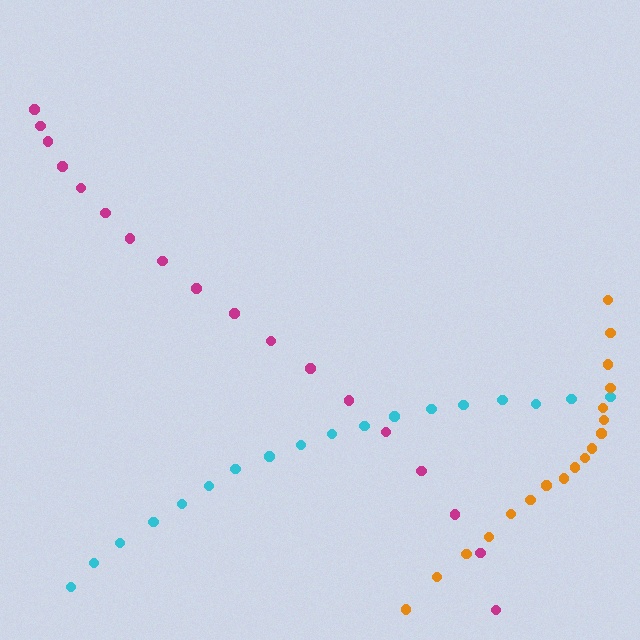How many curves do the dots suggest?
There are 3 distinct paths.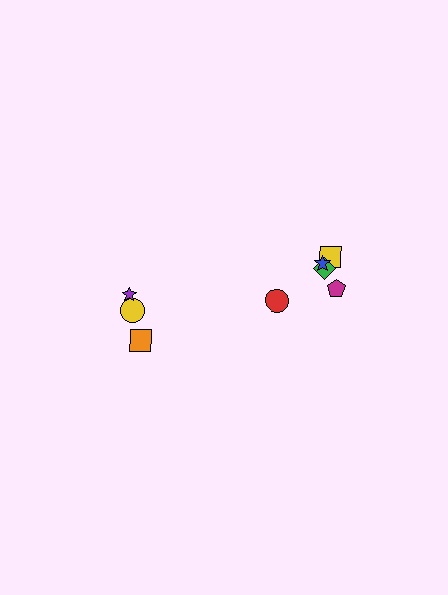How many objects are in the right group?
There are 5 objects.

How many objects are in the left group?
There are 3 objects.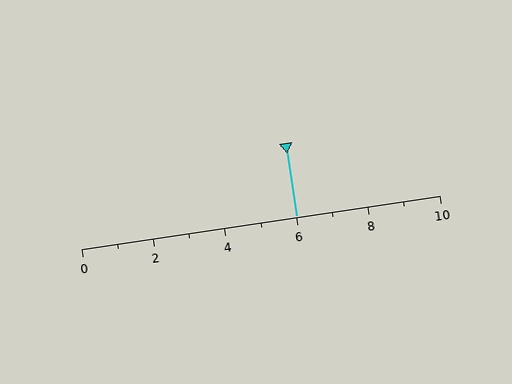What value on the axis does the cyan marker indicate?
The marker indicates approximately 6.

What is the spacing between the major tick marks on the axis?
The major ticks are spaced 2 apart.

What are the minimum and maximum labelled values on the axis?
The axis runs from 0 to 10.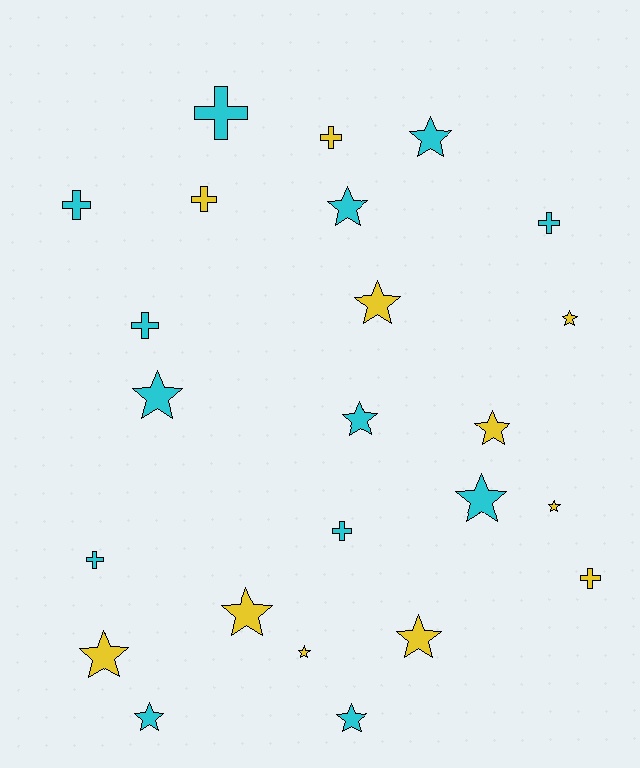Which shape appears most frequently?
Star, with 15 objects.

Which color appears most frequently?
Cyan, with 13 objects.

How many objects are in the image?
There are 24 objects.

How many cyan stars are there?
There are 7 cyan stars.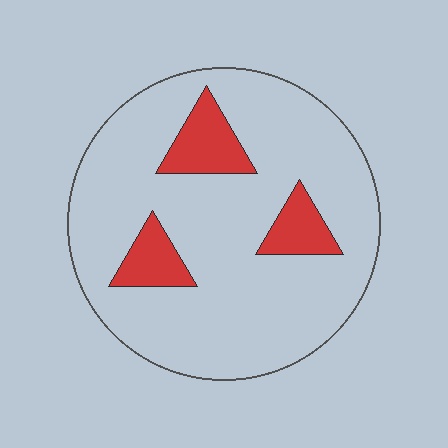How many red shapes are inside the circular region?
3.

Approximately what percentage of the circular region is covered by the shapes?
Approximately 15%.